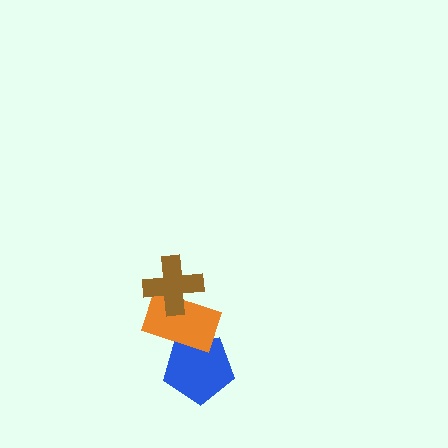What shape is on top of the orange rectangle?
The brown cross is on top of the orange rectangle.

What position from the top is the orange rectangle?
The orange rectangle is 2nd from the top.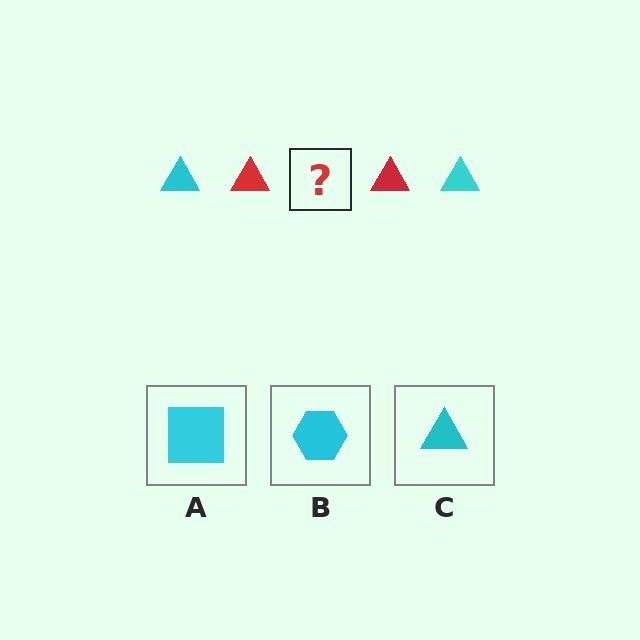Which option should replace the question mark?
Option C.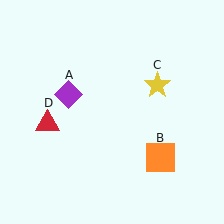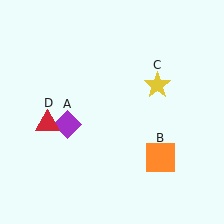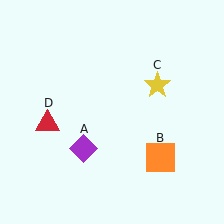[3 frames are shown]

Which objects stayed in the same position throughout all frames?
Orange square (object B) and yellow star (object C) and red triangle (object D) remained stationary.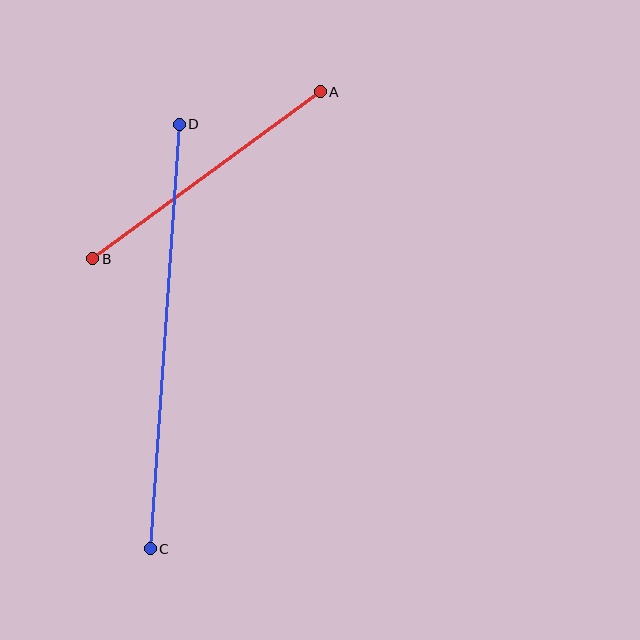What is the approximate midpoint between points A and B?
The midpoint is at approximately (207, 175) pixels.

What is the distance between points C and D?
The distance is approximately 425 pixels.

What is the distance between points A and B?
The distance is approximately 282 pixels.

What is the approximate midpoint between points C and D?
The midpoint is at approximately (165, 337) pixels.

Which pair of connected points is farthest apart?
Points C and D are farthest apart.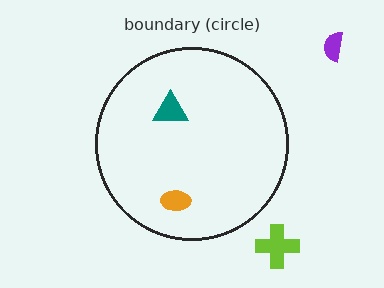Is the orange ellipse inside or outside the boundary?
Inside.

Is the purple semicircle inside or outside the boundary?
Outside.